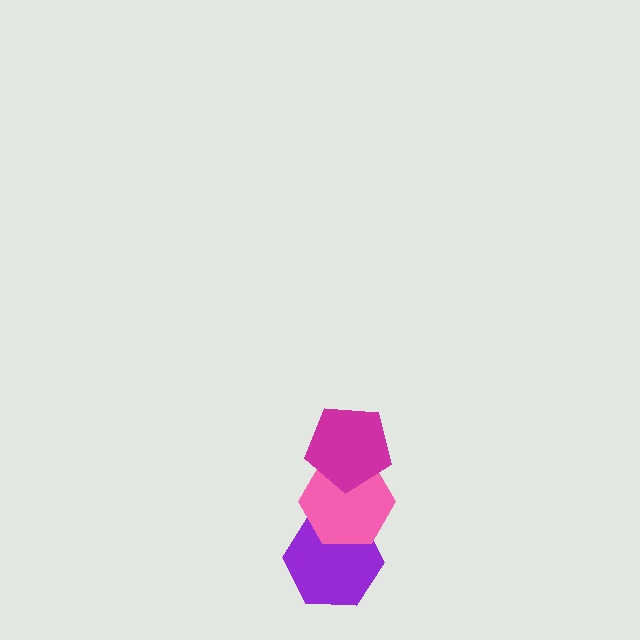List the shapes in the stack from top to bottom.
From top to bottom: the magenta pentagon, the pink hexagon, the purple hexagon.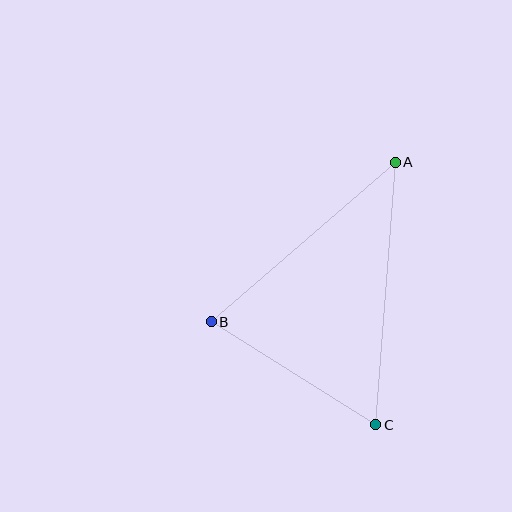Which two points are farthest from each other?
Points A and C are farthest from each other.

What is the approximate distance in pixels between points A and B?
The distance between A and B is approximately 244 pixels.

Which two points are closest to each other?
Points B and C are closest to each other.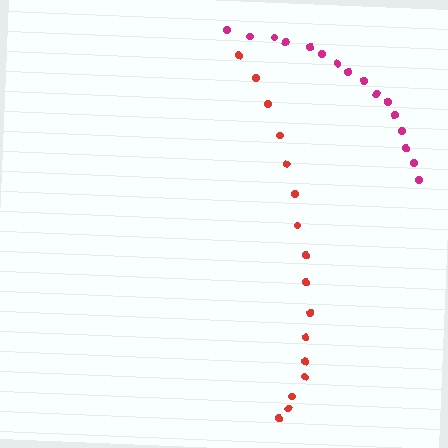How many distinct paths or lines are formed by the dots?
There are 2 distinct paths.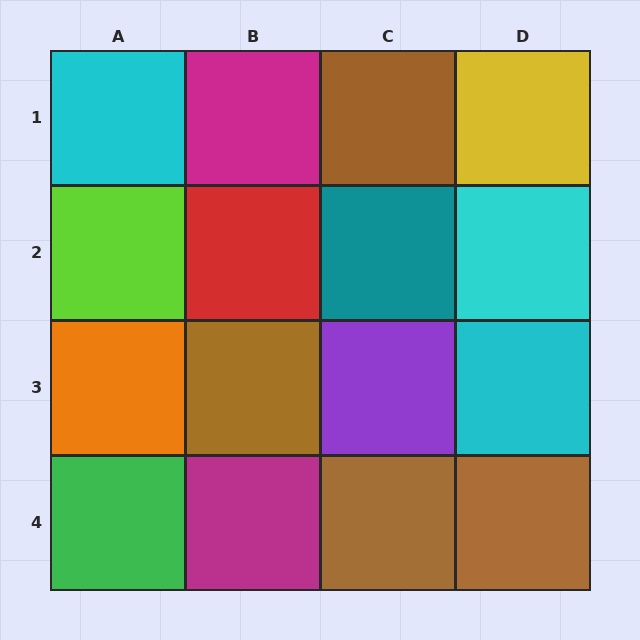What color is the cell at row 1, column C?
Brown.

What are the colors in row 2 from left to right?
Lime, red, teal, cyan.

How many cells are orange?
1 cell is orange.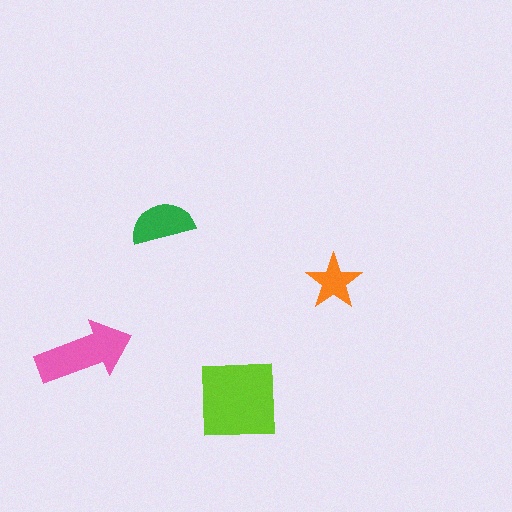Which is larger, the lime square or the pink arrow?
The lime square.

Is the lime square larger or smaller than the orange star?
Larger.